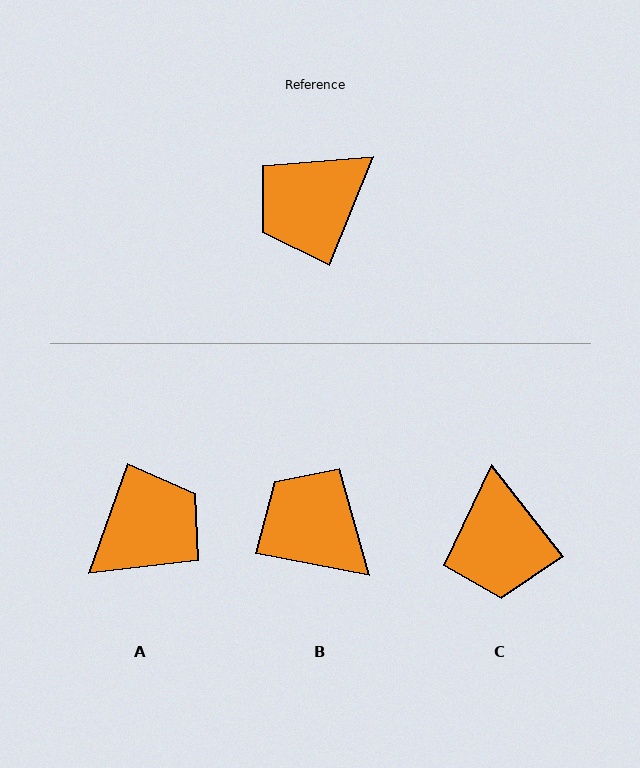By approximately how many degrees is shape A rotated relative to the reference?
Approximately 178 degrees clockwise.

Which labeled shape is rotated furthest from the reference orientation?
A, about 178 degrees away.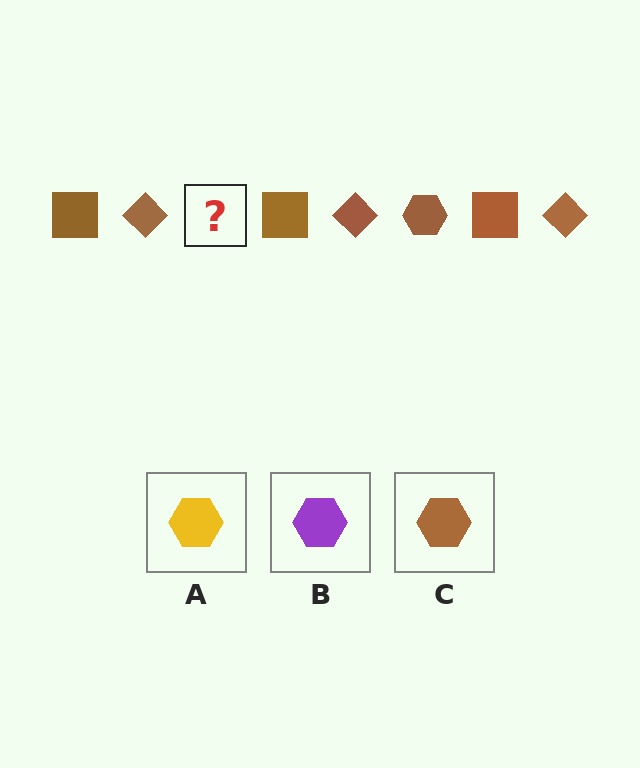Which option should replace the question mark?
Option C.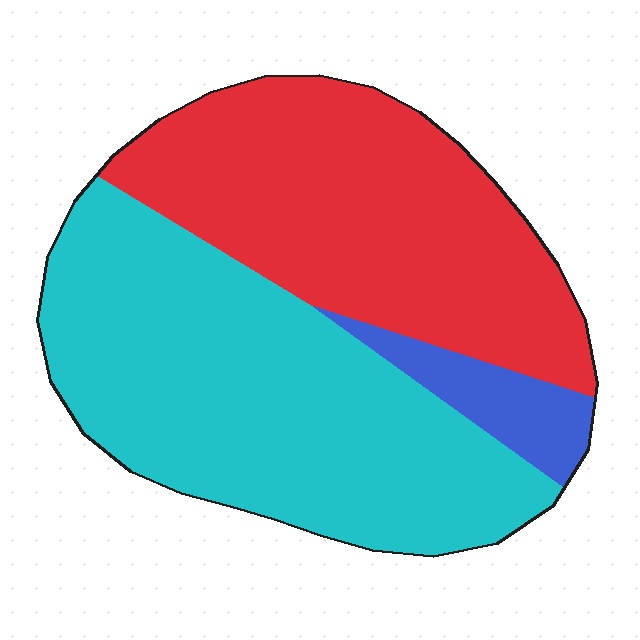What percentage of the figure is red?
Red takes up about two fifths (2/5) of the figure.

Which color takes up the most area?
Cyan, at roughly 50%.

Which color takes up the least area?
Blue, at roughly 5%.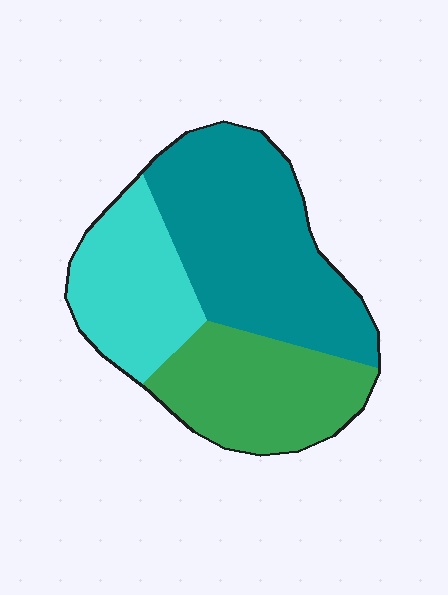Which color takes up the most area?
Teal, at roughly 45%.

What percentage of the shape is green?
Green takes up between a quarter and a half of the shape.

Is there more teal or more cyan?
Teal.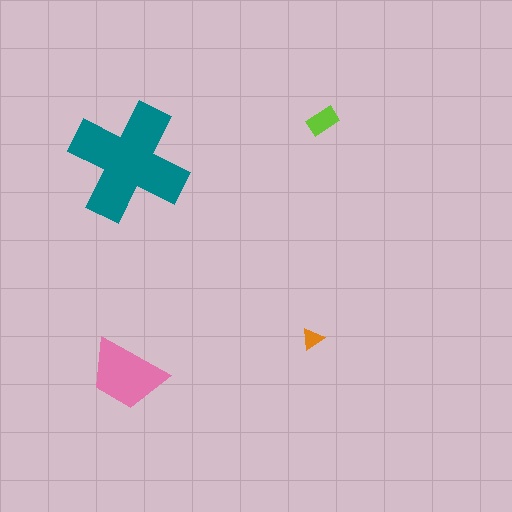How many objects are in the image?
There are 4 objects in the image.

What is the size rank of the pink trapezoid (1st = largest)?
2nd.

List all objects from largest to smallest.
The teal cross, the pink trapezoid, the lime rectangle, the orange triangle.